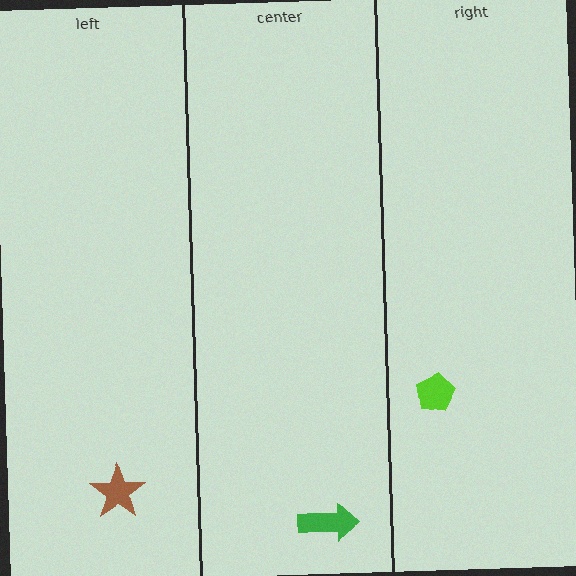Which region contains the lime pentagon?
The right region.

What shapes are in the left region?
The brown star.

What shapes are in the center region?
The green arrow.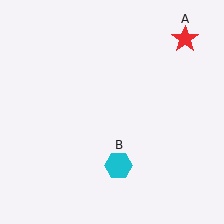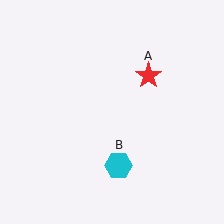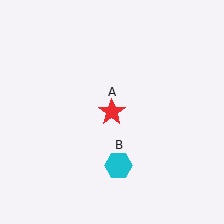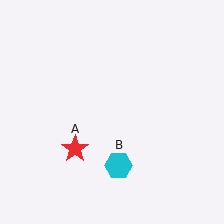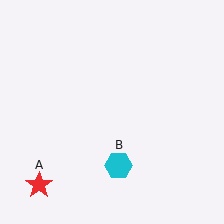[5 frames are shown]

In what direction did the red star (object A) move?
The red star (object A) moved down and to the left.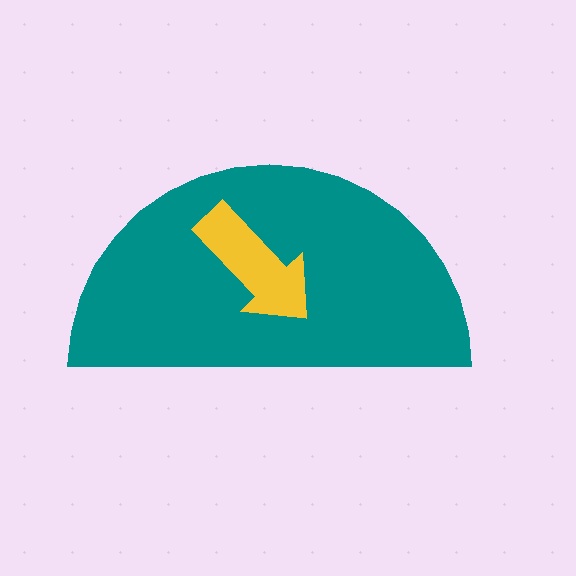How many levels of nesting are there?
2.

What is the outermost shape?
The teal semicircle.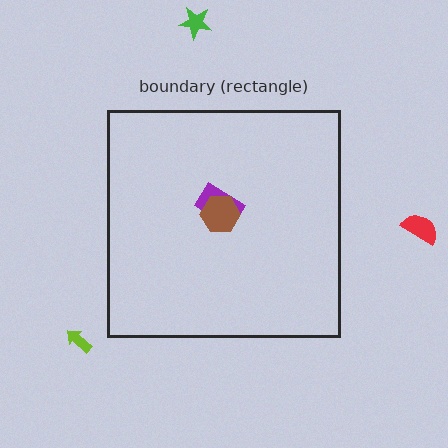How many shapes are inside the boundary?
2 inside, 3 outside.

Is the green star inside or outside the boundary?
Outside.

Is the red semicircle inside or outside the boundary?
Outside.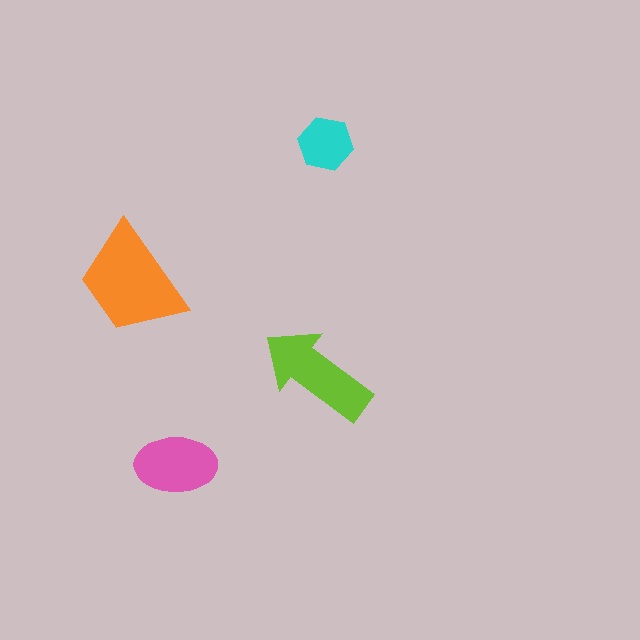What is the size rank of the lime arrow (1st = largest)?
2nd.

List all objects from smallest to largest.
The cyan hexagon, the pink ellipse, the lime arrow, the orange trapezoid.